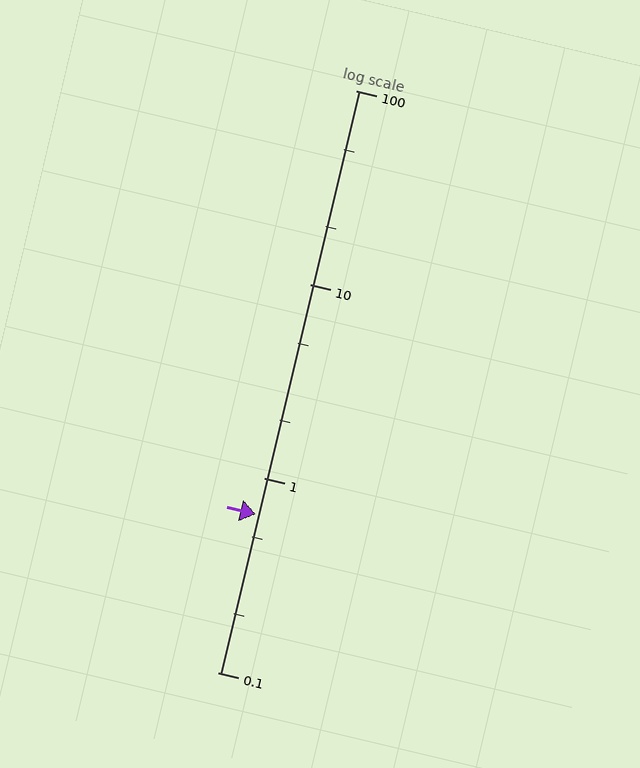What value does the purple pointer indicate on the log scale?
The pointer indicates approximately 0.65.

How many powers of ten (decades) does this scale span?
The scale spans 3 decades, from 0.1 to 100.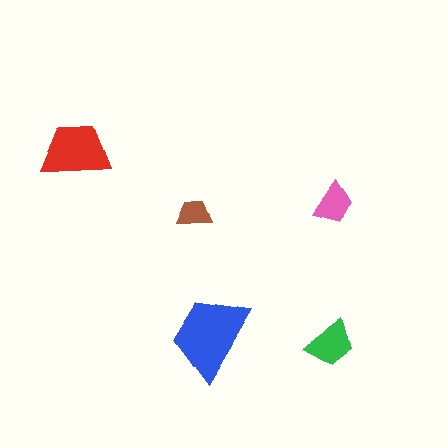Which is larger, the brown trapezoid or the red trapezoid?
The red one.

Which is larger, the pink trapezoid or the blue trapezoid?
The blue one.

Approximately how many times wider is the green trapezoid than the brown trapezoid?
About 1.5 times wider.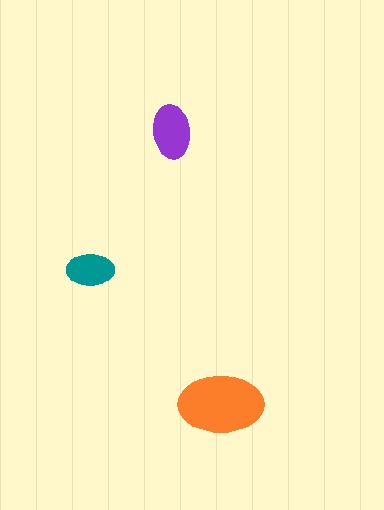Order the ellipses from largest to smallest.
the orange one, the purple one, the teal one.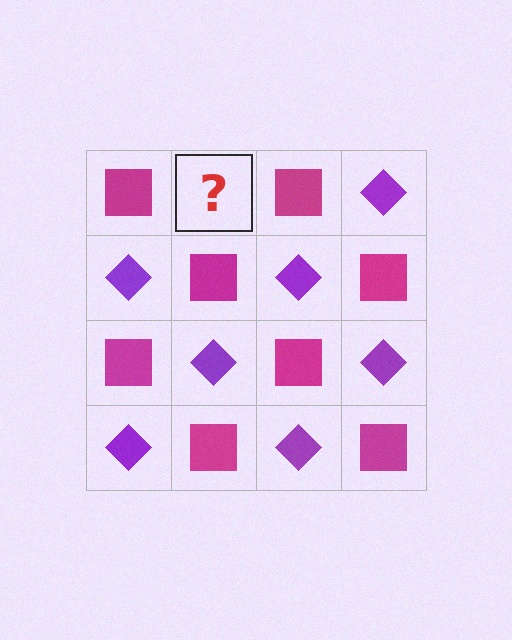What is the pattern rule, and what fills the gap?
The rule is that it alternates magenta square and purple diamond in a checkerboard pattern. The gap should be filled with a purple diamond.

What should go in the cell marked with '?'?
The missing cell should contain a purple diamond.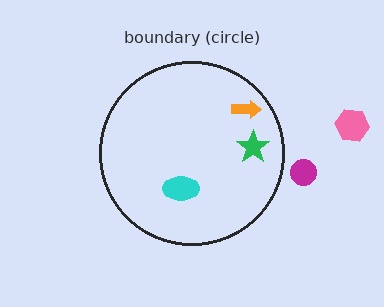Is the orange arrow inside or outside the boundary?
Inside.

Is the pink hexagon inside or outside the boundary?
Outside.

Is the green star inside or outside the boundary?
Inside.